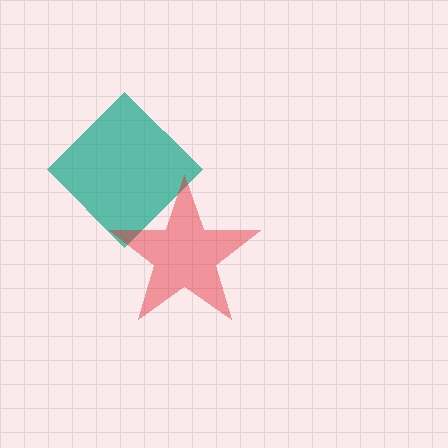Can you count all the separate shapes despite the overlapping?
Yes, there are 2 separate shapes.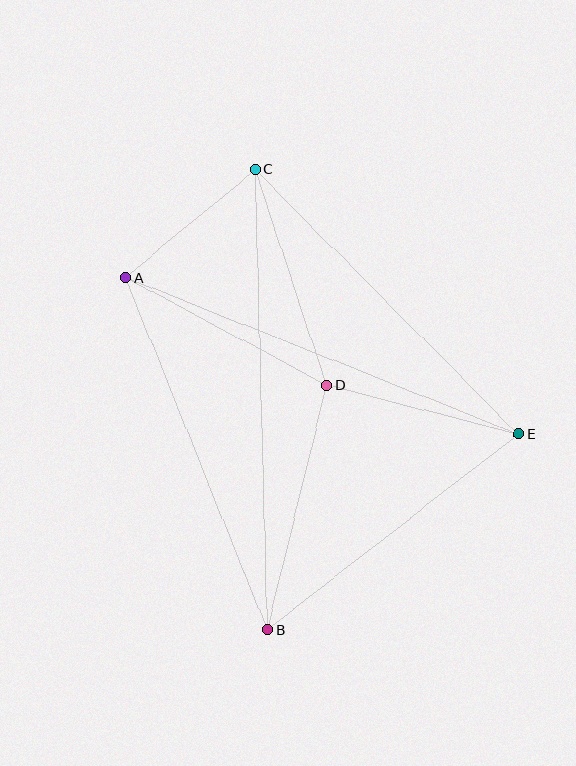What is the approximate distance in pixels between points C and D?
The distance between C and D is approximately 227 pixels.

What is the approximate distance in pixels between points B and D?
The distance between B and D is approximately 252 pixels.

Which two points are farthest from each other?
Points B and C are farthest from each other.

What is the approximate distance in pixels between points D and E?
The distance between D and E is approximately 197 pixels.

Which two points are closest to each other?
Points A and C are closest to each other.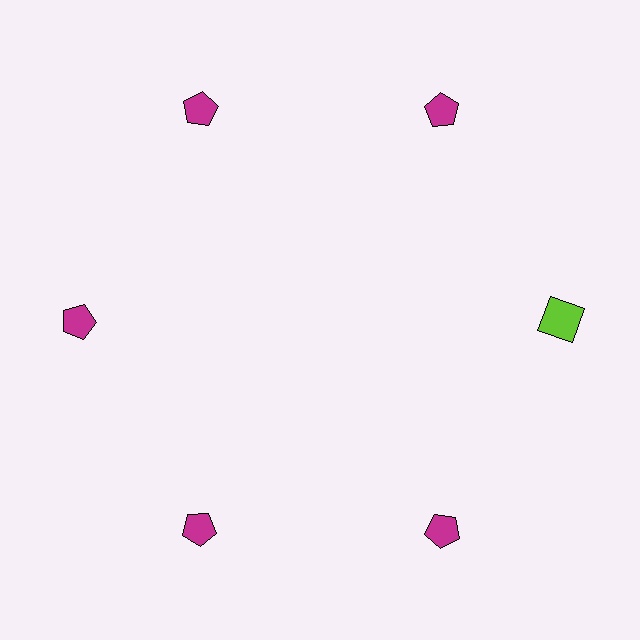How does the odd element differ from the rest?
It differs in both color (lime instead of magenta) and shape (square instead of pentagon).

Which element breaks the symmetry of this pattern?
The lime square at roughly the 3 o'clock position breaks the symmetry. All other shapes are magenta pentagons.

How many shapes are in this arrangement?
There are 6 shapes arranged in a ring pattern.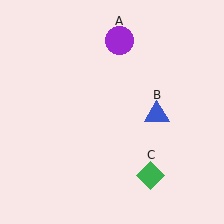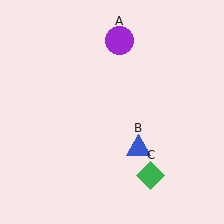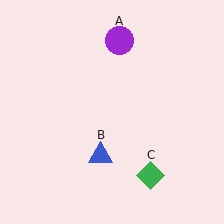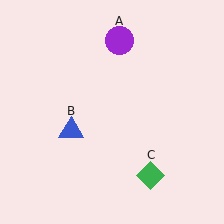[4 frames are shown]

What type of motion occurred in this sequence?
The blue triangle (object B) rotated clockwise around the center of the scene.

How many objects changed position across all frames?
1 object changed position: blue triangle (object B).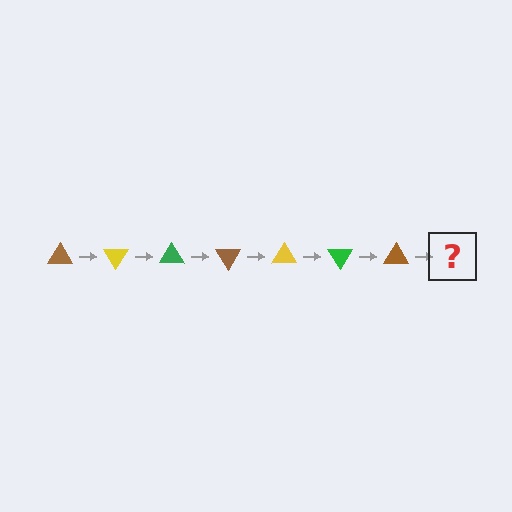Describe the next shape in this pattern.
It should be a yellow triangle, rotated 420 degrees from the start.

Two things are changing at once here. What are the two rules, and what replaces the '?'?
The two rules are that it rotates 60 degrees each step and the color cycles through brown, yellow, and green. The '?' should be a yellow triangle, rotated 420 degrees from the start.